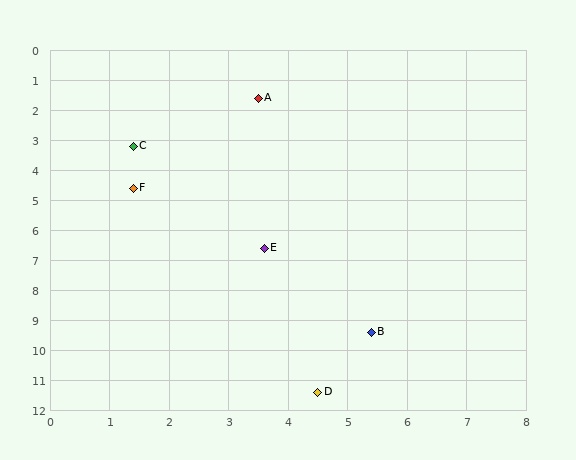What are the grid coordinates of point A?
Point A is at approximately (3.5, 1.6).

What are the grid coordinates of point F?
Point F is at approximately (1.4, 4.6).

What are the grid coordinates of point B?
Point B is at approximately (5.4, 9.4).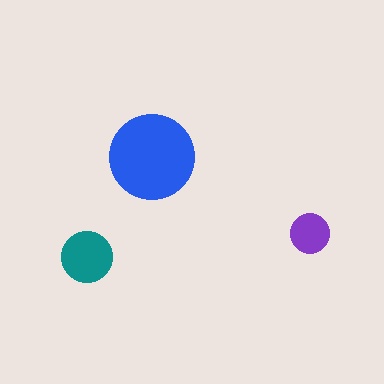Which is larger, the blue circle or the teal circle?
The blue one.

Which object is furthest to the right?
The purple circle is rightmost.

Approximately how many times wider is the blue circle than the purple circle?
About 2 times wider.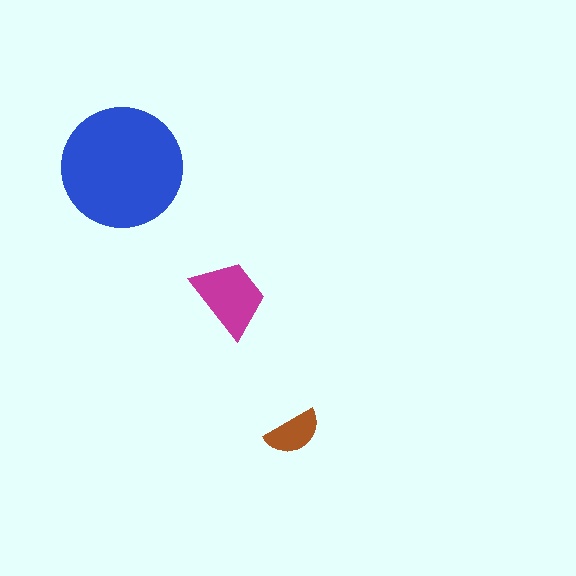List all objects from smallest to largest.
The brown semicircle, the magenta trapezoid, the blue circle.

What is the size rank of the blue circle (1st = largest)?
1st.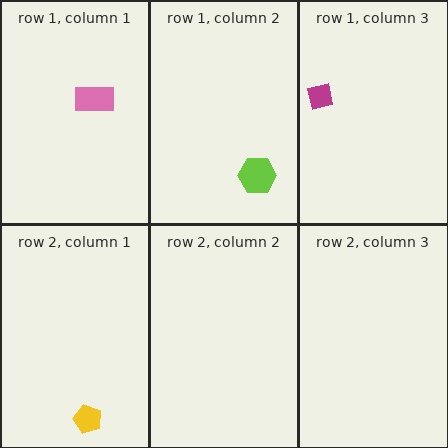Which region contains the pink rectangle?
The row 1, column 1 region.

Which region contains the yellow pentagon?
The row 2, column 1 region.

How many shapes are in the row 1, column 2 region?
1.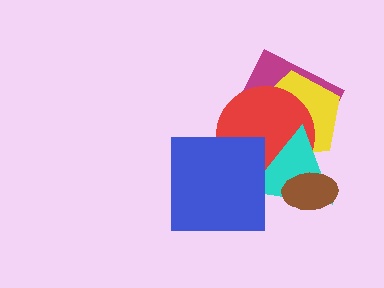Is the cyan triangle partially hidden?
Yes, it is partially covered by another shape.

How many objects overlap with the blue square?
2 objects overlap with the blue square.